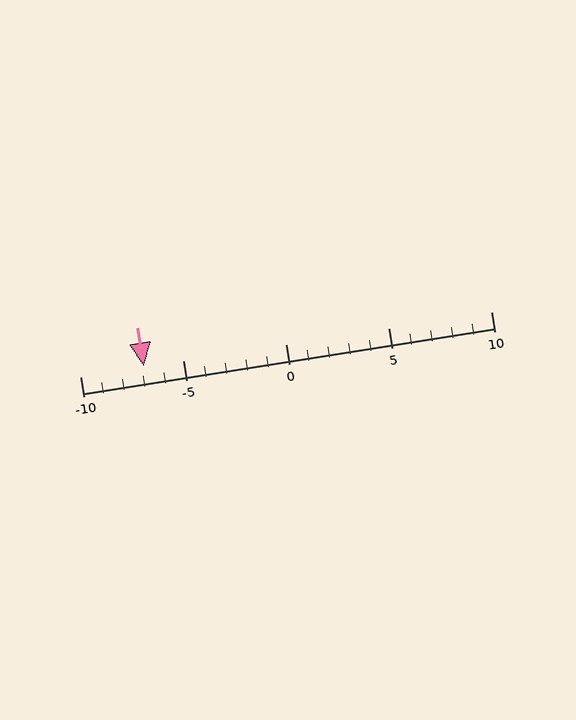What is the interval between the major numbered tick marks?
The major tick marks are spaced 5 units apart.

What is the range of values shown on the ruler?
The ruler shows values from -10 to 10.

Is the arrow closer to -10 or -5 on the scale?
The arrow is closer to -5.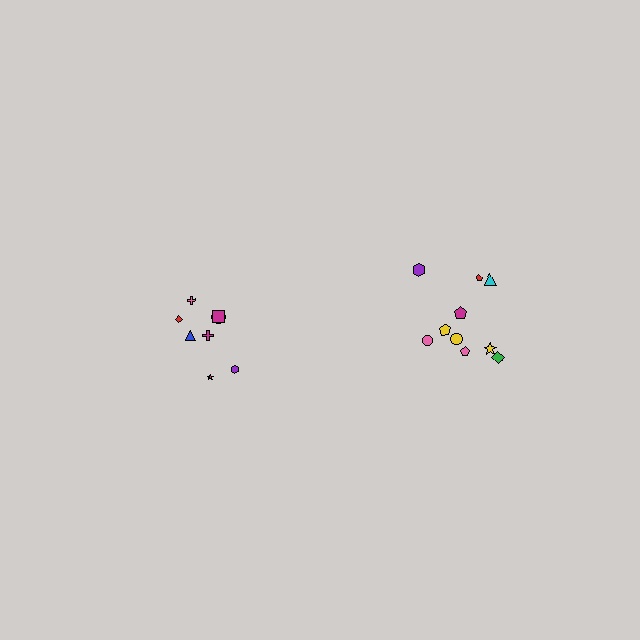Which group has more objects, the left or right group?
The right group.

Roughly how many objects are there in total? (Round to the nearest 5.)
Roughly 20 objects in total.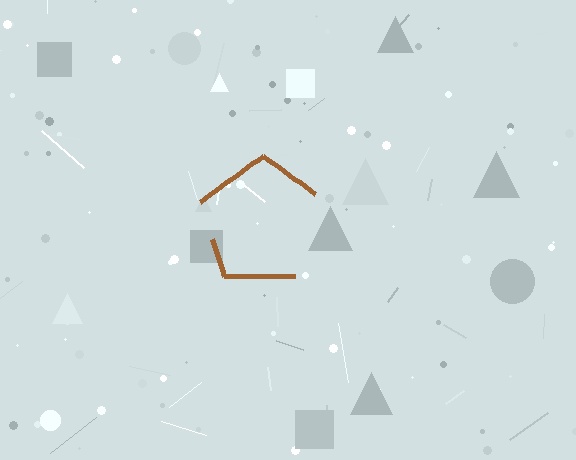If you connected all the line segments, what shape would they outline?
They would outline a pentagon.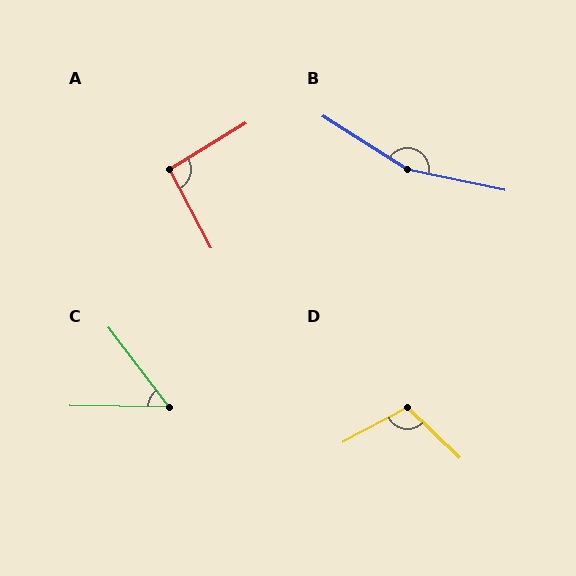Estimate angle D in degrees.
Approximately 108 degrees.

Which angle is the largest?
B, at approximately 159 degrees.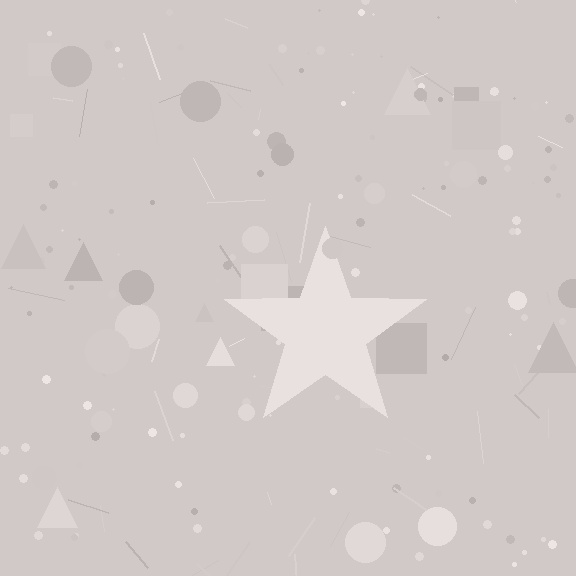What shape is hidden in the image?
A star is hidden in the image.